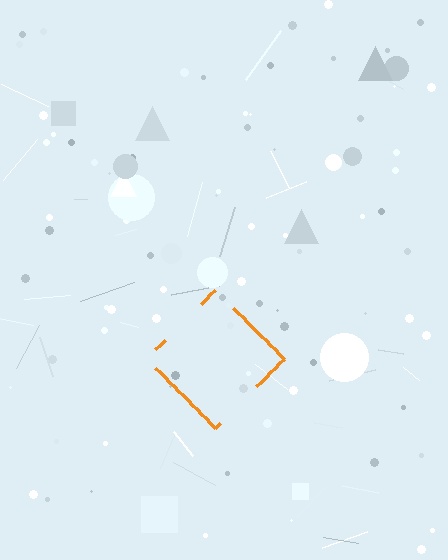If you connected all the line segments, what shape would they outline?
They would outline a diamond.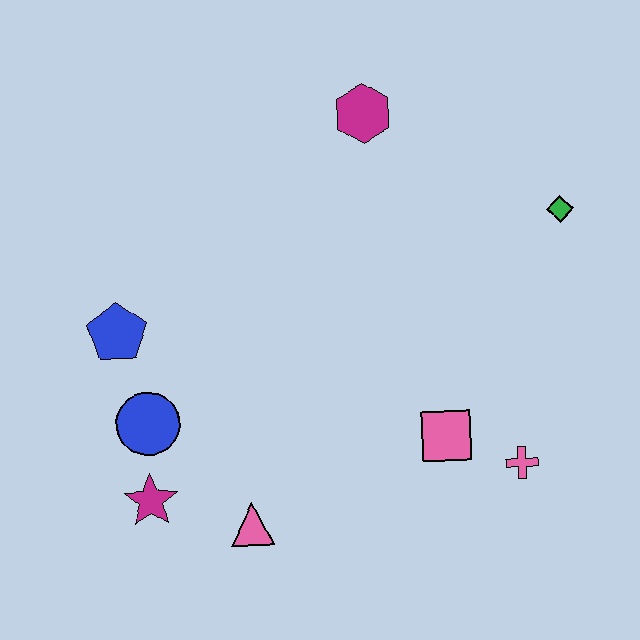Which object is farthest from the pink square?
The blue pentagon is farthest from the pink square.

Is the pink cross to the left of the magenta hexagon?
No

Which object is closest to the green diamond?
The magenta hexagon is closest to the green diamond.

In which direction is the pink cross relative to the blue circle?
The pink cross is to the right of the blue circle.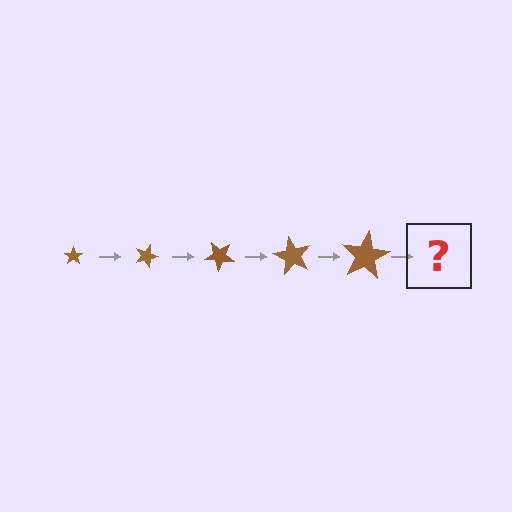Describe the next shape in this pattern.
It should be a star, larger than the previous one and rotated 100 degrees from the start.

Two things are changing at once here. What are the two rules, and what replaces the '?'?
The two rules are that the star grows larger each step and it rotates 20 degrees each step. The '?' should be a star, larger than the previous one and rotated 100 degrees from the start.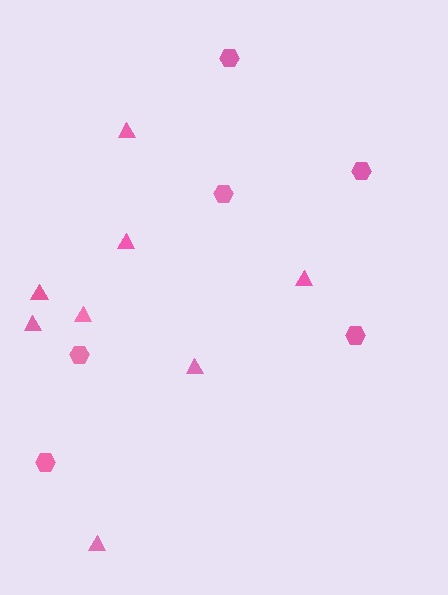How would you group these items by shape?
There are 2 groups: one group of hexagons (6) and one group of triangles (8).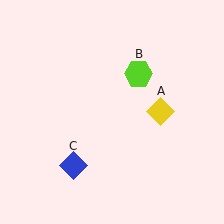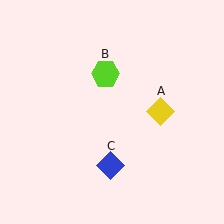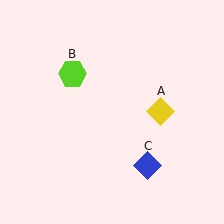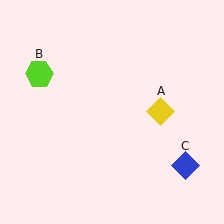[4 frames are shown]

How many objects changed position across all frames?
2 objects changed position: lime hexagon (object B), blue diamond (object C).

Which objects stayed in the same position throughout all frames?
Yellow diamond (object A) remained stationary.